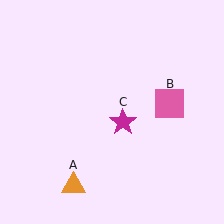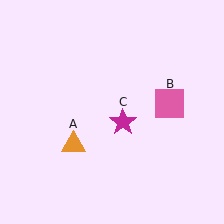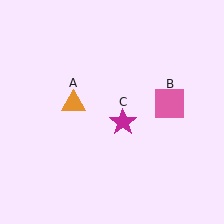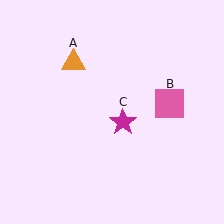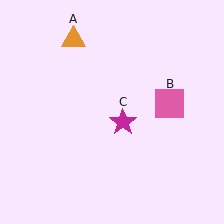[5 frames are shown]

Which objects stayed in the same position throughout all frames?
Pink square (object B) and magenta star (object C) remained stationary.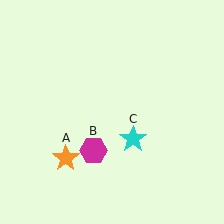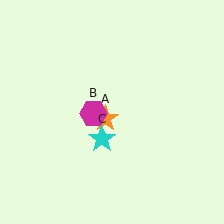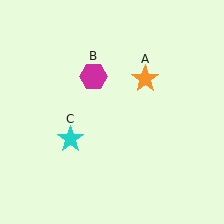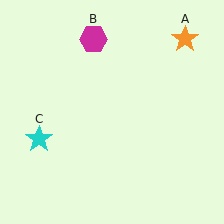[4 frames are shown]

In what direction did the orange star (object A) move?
The orange star (object A) moved up and to the right.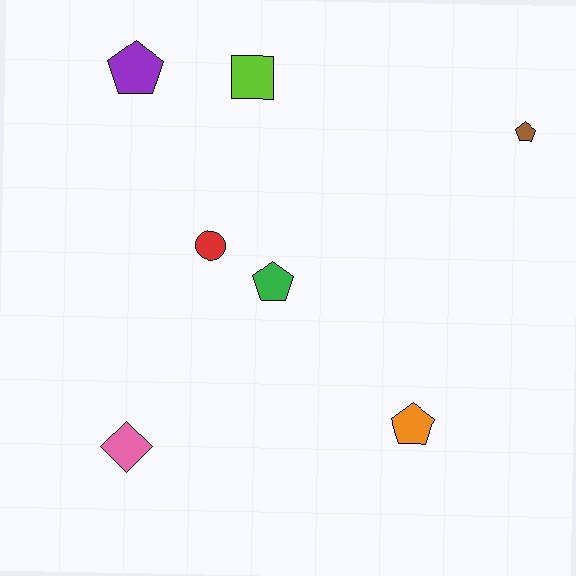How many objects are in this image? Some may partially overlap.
There are 7 objects.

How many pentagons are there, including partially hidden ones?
There are 4 pentagons.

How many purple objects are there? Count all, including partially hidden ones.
There is 1 purple object.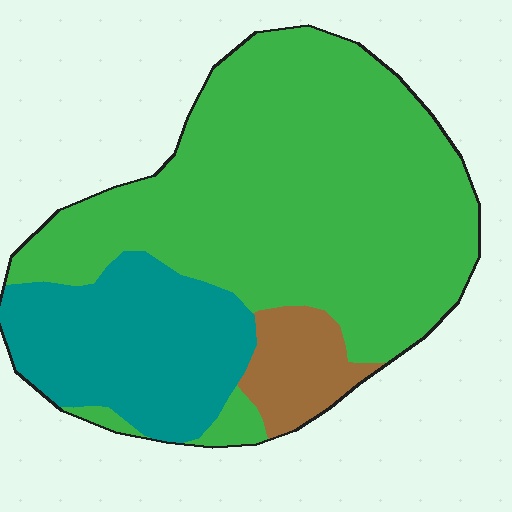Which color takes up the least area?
Brown, at roughly 10%.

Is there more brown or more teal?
Teal.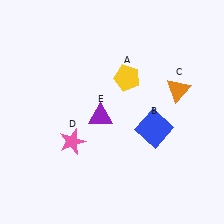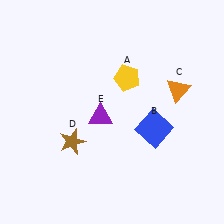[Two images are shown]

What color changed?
The star (D) changed from pink in Image 1 to brown in Image 2.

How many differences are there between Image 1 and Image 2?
There is 1 difference between the two images.